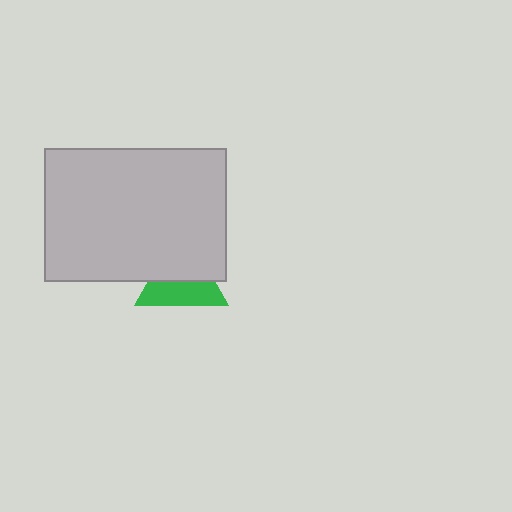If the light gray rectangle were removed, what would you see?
You would see the complete green triangle.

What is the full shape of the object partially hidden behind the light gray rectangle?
The partially hidden object is a green triangle.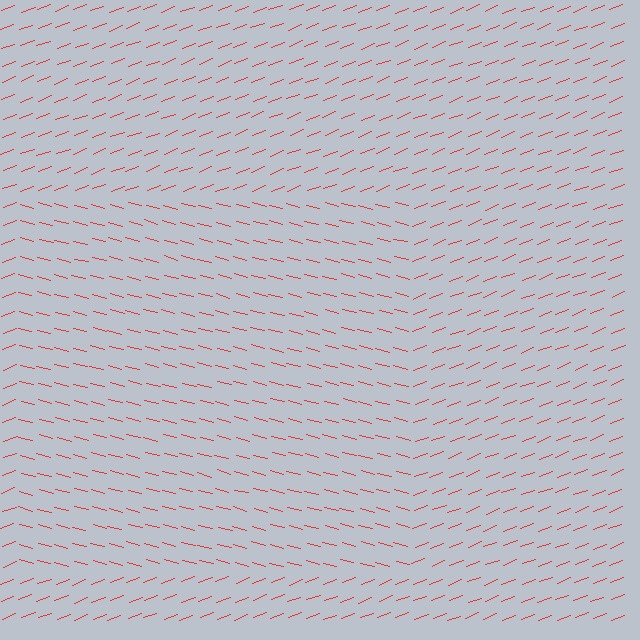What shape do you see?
I see a rectangle.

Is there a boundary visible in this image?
Yes, there is a texture boundary formed by a change in line orientation.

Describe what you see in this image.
The image is filled with small red line segments. A rectangle region in the image has lines oriented differently from the surrounding lines, creating a visible texture boundary.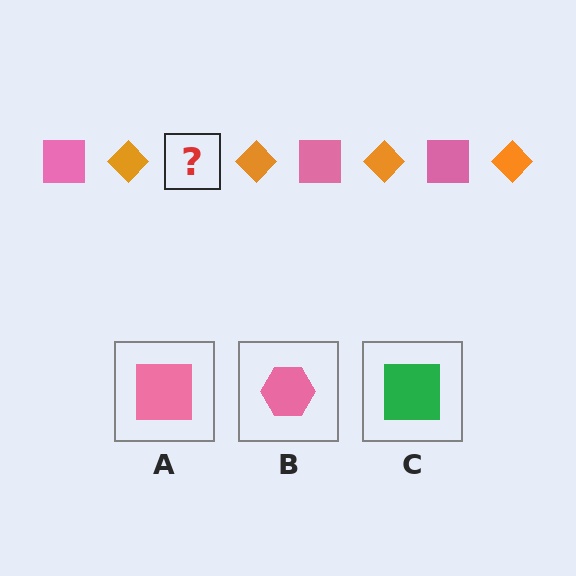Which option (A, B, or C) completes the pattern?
A.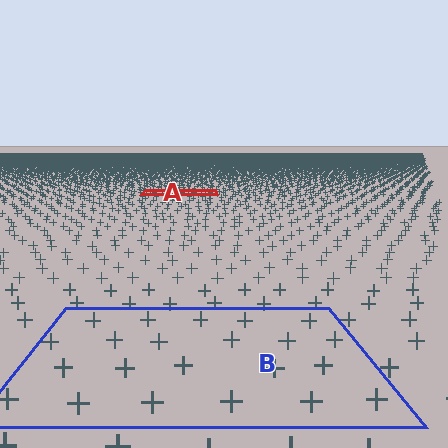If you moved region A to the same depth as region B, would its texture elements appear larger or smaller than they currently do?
They would appear larger. At a closer depth, the same texture elements are projected at a bigger on-screen size.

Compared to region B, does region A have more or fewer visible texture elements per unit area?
Region A has more texture elements per unit area — they are packed more densely because it is farther away.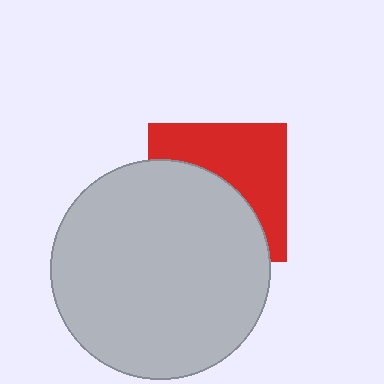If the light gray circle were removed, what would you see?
You would see the complete red square.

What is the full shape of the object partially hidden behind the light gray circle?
The partially hidden object is a red square.